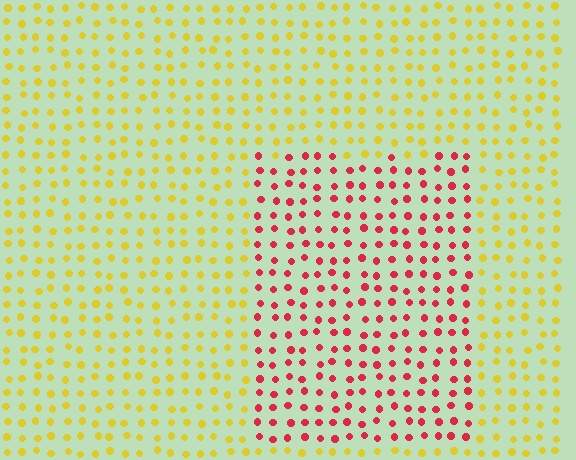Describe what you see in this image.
The image is filled with small yellow elements in a uniform arrangement. A rectangle-shaped region is visible where the elements are tinted to a slightly different hue, forming a subtle color boundary.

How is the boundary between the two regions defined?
The boundary is defined purely by a slight shift in hue (about 63 degrees). Spacing, size, and orientation are identical on both sides.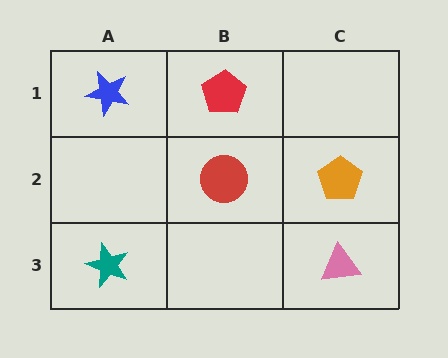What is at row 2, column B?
A red circle.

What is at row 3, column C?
A pink triangle.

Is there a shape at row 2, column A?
No, that cell is empty.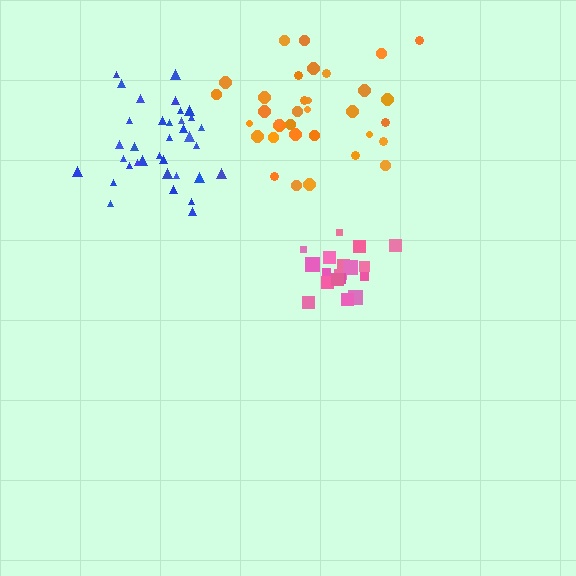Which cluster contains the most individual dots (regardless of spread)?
Blue (35).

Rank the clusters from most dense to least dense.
pink, blue, orange.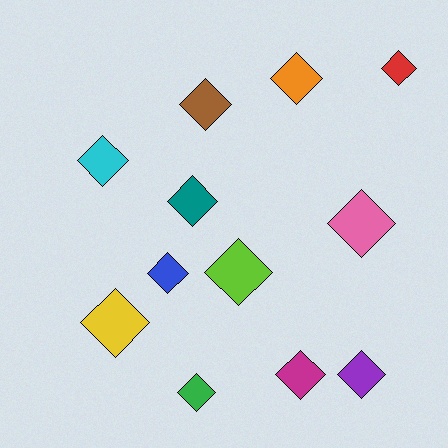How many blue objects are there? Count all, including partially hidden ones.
There is 1 blue object.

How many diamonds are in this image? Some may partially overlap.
There are 12 diamonds.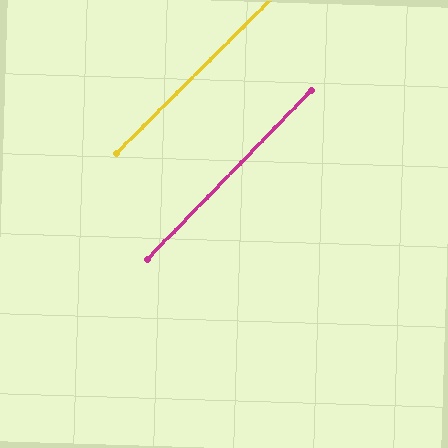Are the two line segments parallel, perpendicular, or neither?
Parallel — their directions differ by only 0.7°.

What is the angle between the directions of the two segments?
Approximately 1 degree.